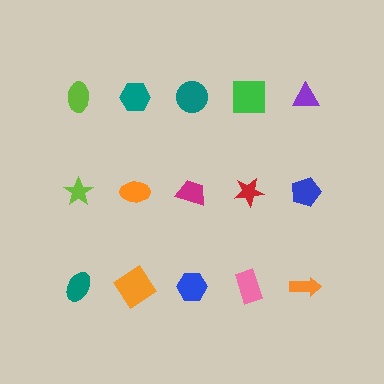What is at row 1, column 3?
A teal circle.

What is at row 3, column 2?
An orange diamond.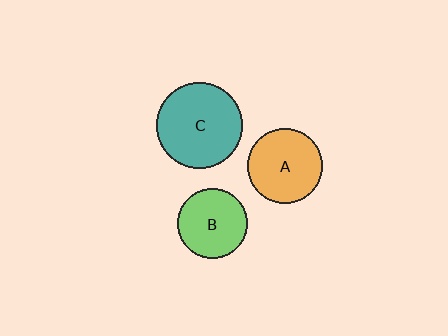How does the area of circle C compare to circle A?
Approximately 1.3 times.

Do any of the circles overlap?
No, none of the circles overlap.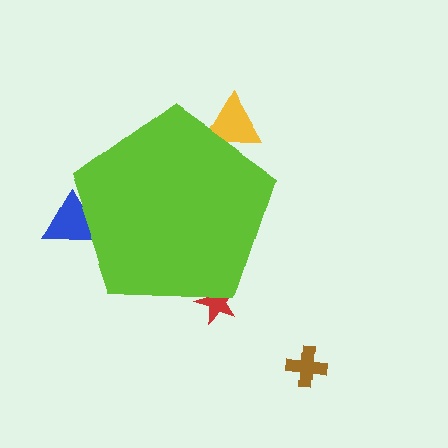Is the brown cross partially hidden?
No, the brown cross is fully visible.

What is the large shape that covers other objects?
A lime pentagon.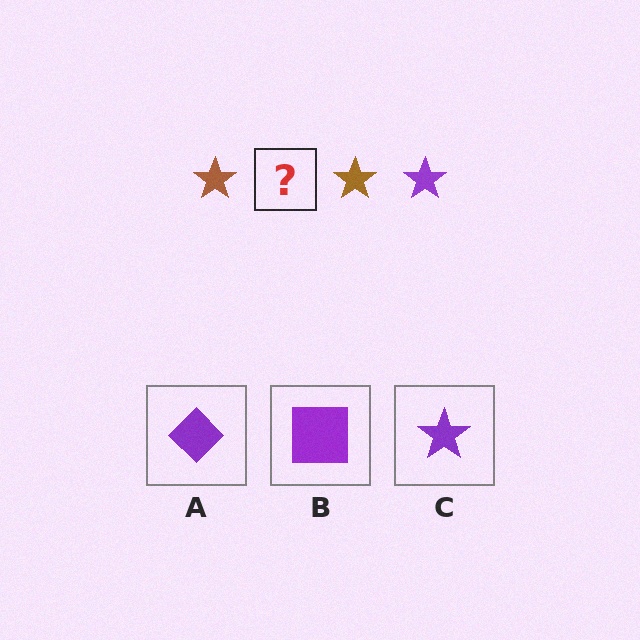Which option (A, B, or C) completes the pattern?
C.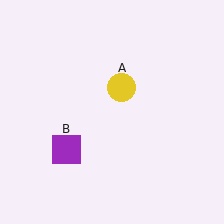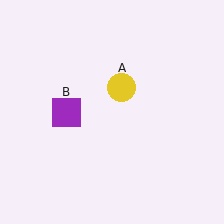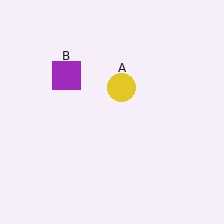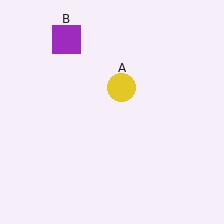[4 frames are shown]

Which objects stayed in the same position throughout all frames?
Yellow circle (object A) remained stationary.